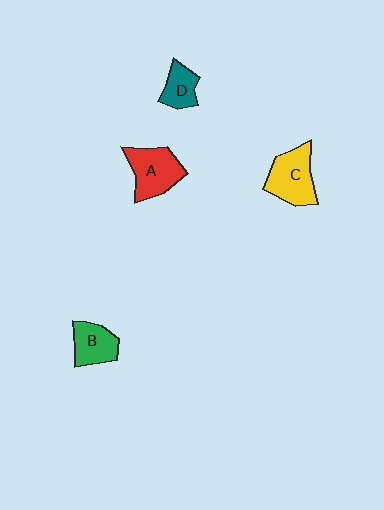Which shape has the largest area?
Shape C (yellow).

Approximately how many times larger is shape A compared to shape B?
Approximately 1.4 times.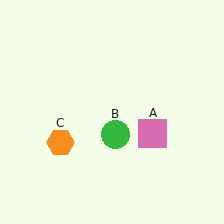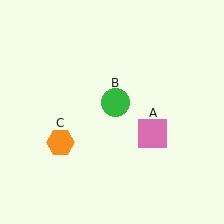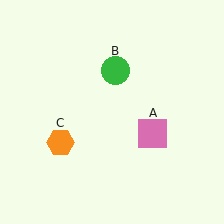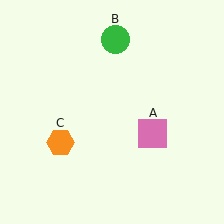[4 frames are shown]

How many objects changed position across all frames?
1 object changed position: green circle (object B).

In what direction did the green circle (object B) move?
The green circle (object B) moved up.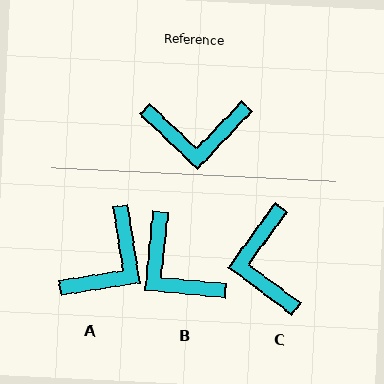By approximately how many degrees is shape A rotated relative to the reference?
Approximately 52 degrees counter-clockwise.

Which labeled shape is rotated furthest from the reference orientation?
C, about 83 degrees away.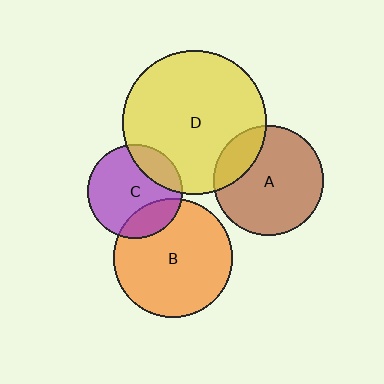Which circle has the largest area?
Circle D (yellow).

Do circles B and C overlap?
Yes.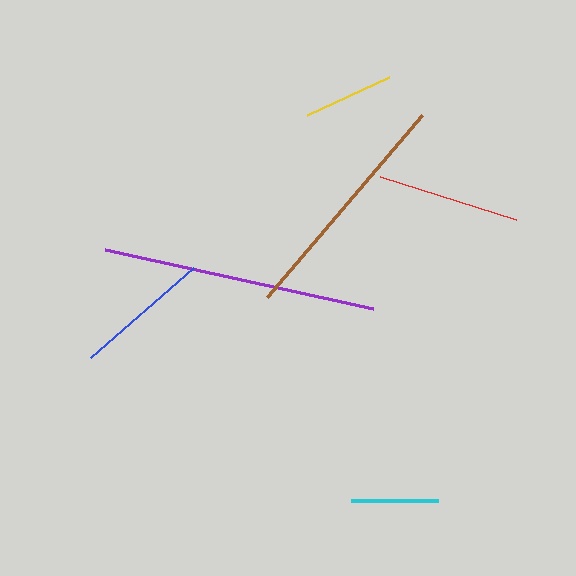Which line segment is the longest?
The purple line is the longest at approximately 275 pixels.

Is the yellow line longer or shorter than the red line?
The red line is longer than the yellow line.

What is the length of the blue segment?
The blue segment is approximately 137 pixels long.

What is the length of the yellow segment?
The yellow segment is approximately 90 pixels long.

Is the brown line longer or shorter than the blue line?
The brown line is longer than the blue line.